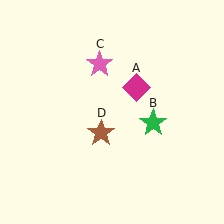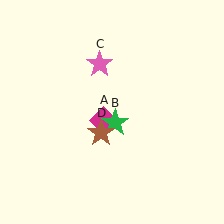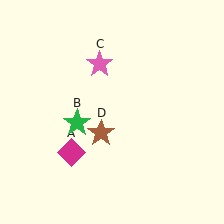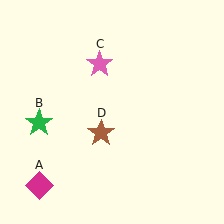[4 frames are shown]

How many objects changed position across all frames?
2 objects changed position: magenta diamond (object A), green star (object B).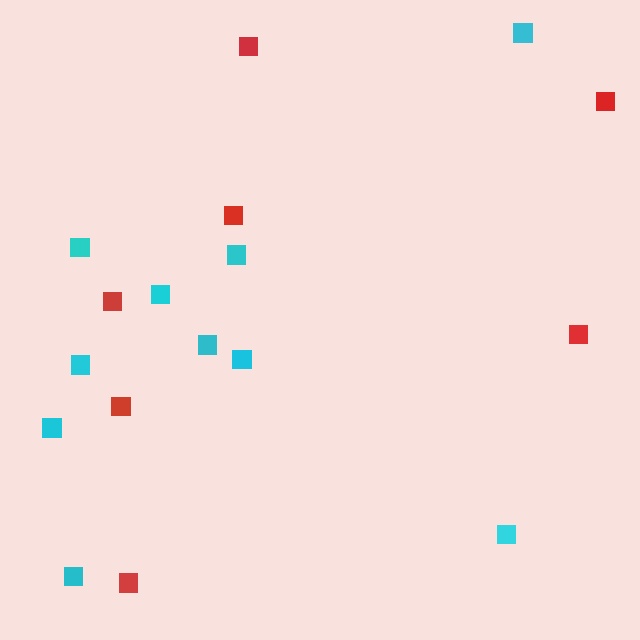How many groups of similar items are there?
There are 2 groups: one group of red squares (7) and one group of cyan squares (10).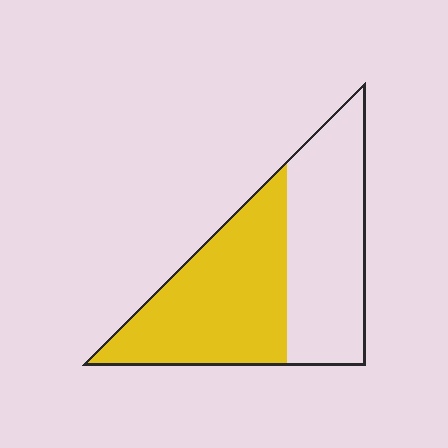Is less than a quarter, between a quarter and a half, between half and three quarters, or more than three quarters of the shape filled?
Between half and three quarters.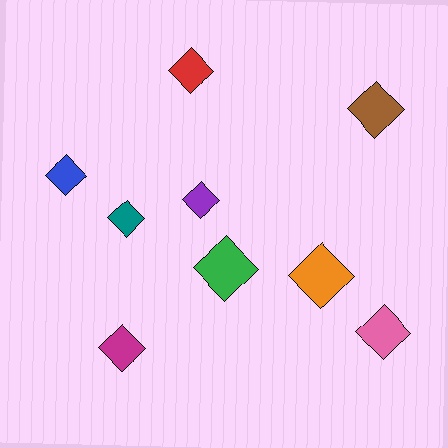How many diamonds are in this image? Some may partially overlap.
There are 9 diamonds.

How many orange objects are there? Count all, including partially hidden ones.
There is 1 orange object.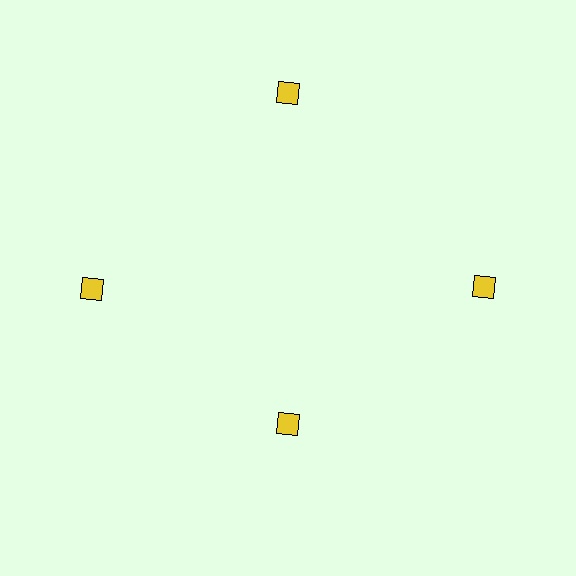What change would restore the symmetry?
The symmetry would be restored by moving it outward, back onto the ring so that all 4 diamonds sit at equal angles and equal distance from the center.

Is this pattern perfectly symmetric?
No. The 4 yellow diamonds are arranged in a ring, but one element near the 6 o'clock position is pulled inward toward the center, breaking the 4-fold rotational symmetry.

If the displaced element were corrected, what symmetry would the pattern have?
It would have 4-fold rotational symmetry — the pattern would map onto itself every 90 degrees.